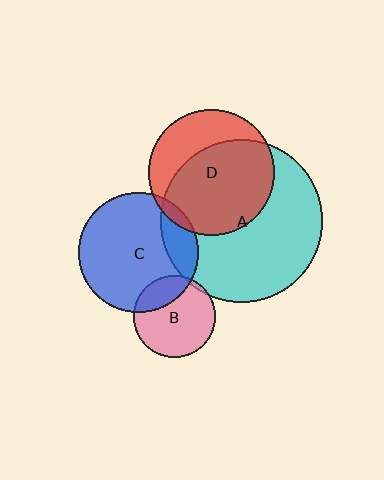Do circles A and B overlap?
Yes.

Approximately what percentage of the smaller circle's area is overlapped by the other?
Approximately 5%.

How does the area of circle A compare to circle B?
Approximately 3.9 times.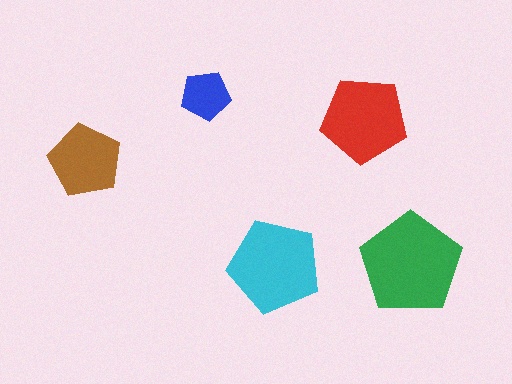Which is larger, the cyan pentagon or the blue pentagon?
The cyan one.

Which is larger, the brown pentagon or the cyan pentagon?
The cyan one.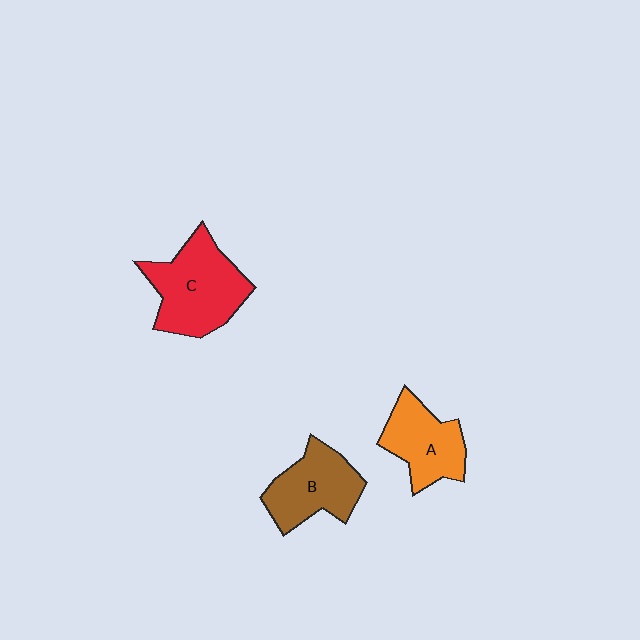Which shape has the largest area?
Shape C (red).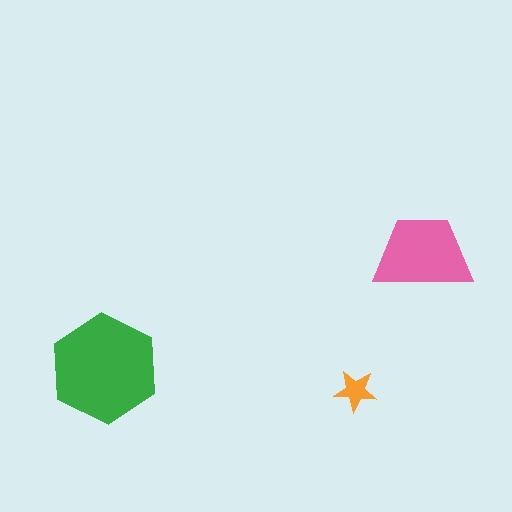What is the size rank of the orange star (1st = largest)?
3rd.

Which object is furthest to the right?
The pink trapezoid is rightmost.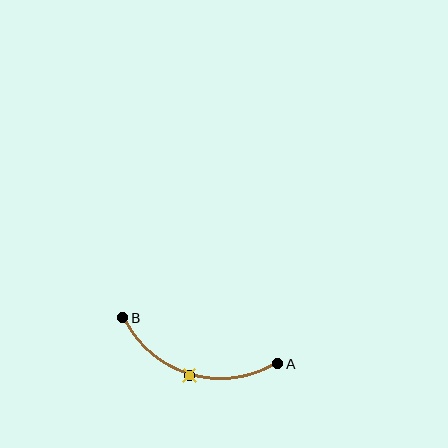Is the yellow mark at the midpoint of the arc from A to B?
Yes. The yellow mark lies on the arc at equal arc-length from both A and B — it is the arc midpoint.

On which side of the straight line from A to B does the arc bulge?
The arc bulges below the straight line connecting A and B.